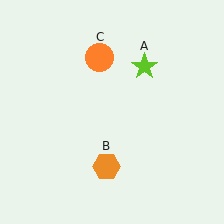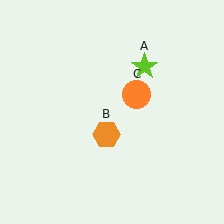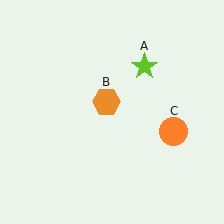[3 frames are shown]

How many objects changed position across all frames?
2 objects changed position: orange hexagon (object B), orange circle (object C).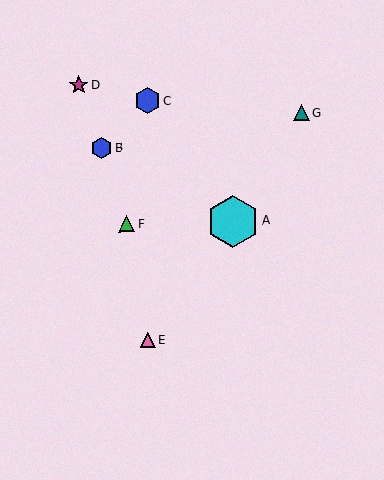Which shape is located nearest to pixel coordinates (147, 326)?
The pink triangle (labeled E) at (148, 341) is nearest to that location.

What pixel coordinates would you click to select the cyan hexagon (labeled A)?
Click at (233, 221) to select the cyan hexagon A.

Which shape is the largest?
The cyan hexagon (labeled A) is the largest.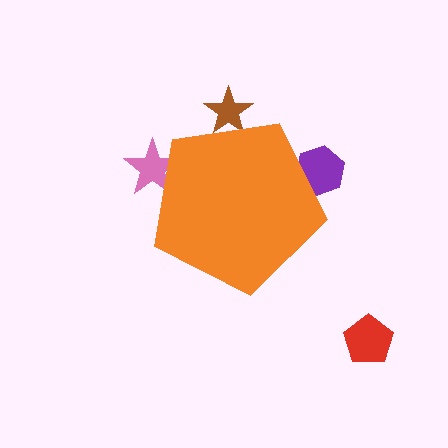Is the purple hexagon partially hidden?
Yes, the purple hexagon is partially hidden behind the orange pentagon.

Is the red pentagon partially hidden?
No, the red pentagon is fully visible.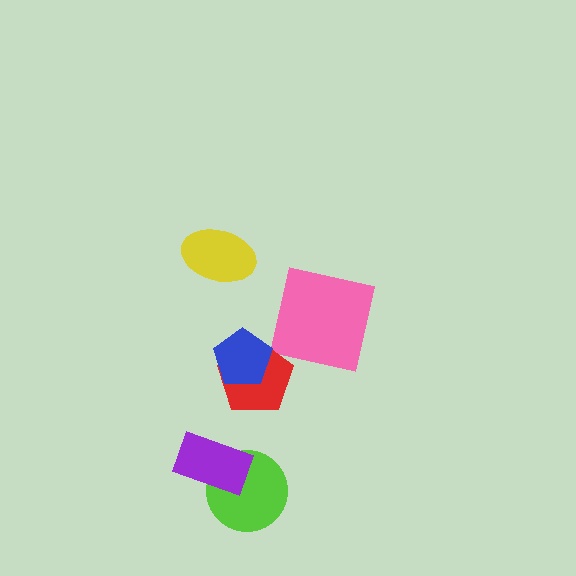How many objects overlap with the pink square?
0 objects overlap with the pink square.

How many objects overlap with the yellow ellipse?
0 objects overlap with the yellow ellipse.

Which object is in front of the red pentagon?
The blue pentagon is in front of the red pentagon.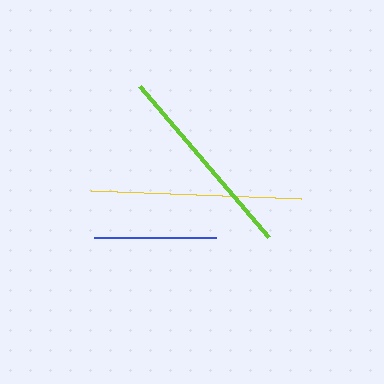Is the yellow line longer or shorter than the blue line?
The yellow line is longer than the blue line.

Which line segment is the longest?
The yellow line is the longest at approximately 210 pixels.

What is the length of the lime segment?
The lime segment is approximately 199 pixels long.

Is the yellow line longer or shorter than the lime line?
The yellow line is longer than the lime line.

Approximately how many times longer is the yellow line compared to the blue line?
The yellow line is approximately 1.7 times the length of the blue line.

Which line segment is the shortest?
The blue line is the shortest at approximately 122 pixels.